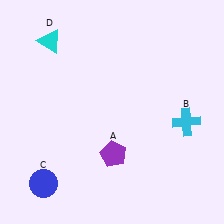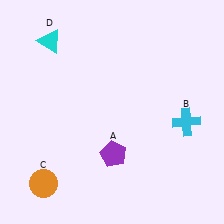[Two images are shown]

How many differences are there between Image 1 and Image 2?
There is 1 difference between the two images.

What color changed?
The circle (C) changed from blue in Image 1 to orange in Image 2.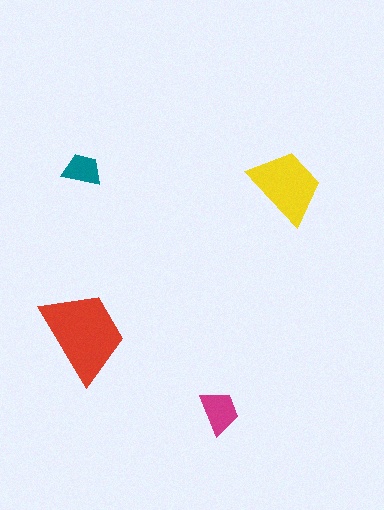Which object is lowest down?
The magenta trapezoid is bottommost.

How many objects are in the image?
There are 4 objects in the image.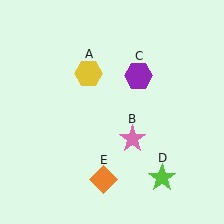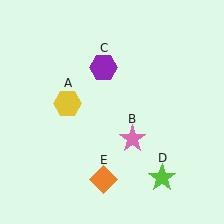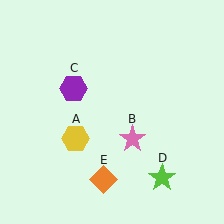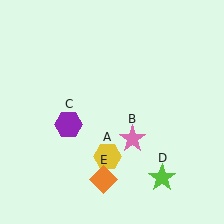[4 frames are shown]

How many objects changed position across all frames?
2 objects changed position: yellow hexagon (object A), purple hexagon (object C).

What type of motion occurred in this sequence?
The yellow hexagon (object A), purple hexagon (object C) rotated counterclockwise around the center of the scene.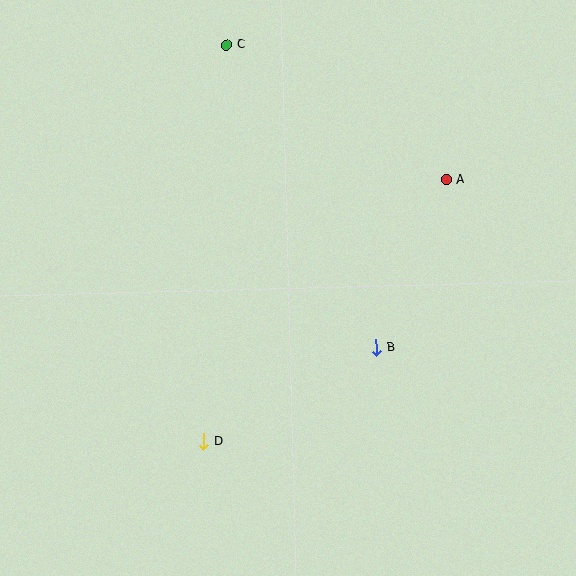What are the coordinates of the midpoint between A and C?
The midpoint between A and C is at (336, 112).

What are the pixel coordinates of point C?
Point C is at (227, 45).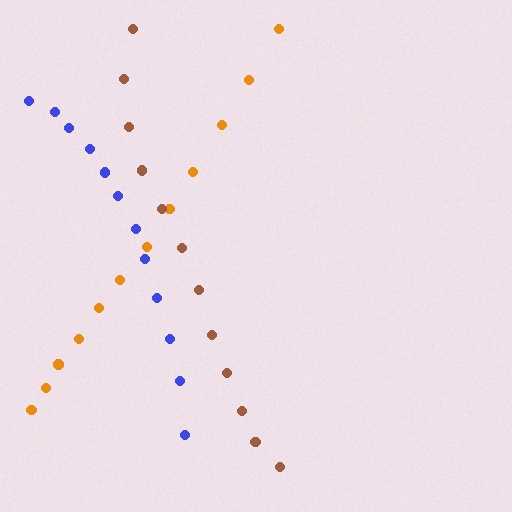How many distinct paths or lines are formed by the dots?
There are 3 distinct paths.